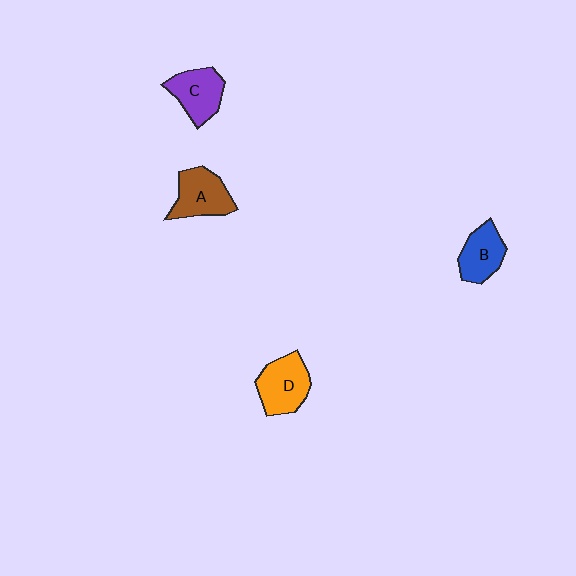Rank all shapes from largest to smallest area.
From largest to smallest: D (orange), A (brown), C (purple), B (blue).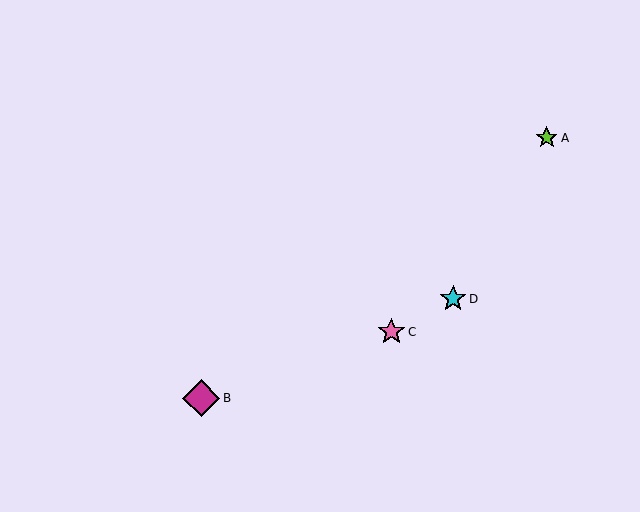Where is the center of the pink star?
The center of the pink star is at (391, 332).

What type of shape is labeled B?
Shape B is a magenta diamond.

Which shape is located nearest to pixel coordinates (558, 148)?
The lime star (labeled A) at (547, 138) is nearest to that location.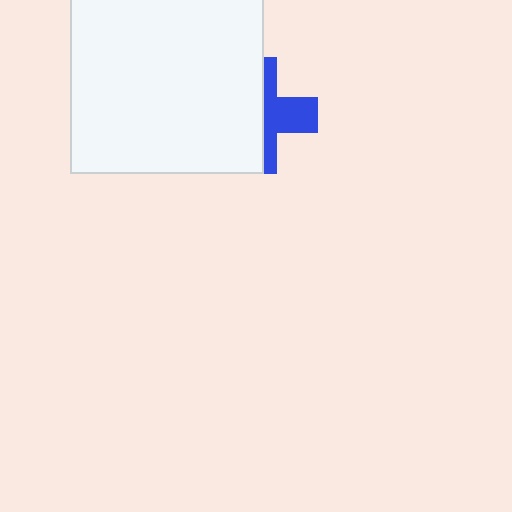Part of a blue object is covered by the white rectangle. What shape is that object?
It is a cross.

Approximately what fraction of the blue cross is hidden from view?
Roughly 57% of the blue cross is hidden behind the white rectangle.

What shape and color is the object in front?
The object in front is a white rectangle.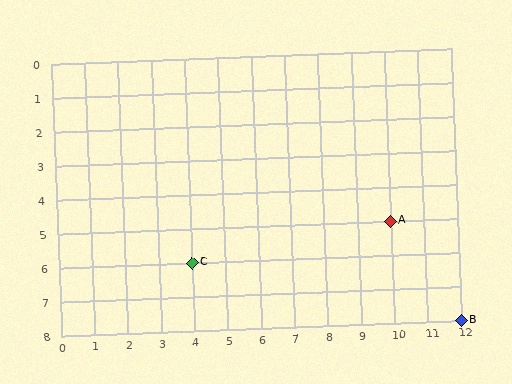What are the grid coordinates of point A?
Point A is at grid coordinates (10, 5).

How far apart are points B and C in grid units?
Points B and C are 8 columns and 2 rows apart (about 8.2 grid units diagonally).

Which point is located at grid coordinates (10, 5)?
Point A is at (10, 5).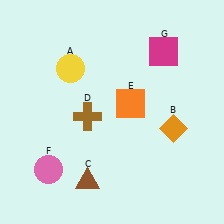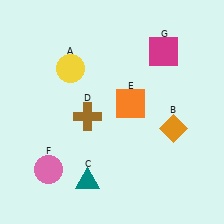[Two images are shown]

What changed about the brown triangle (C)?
In Image 1, C is brown. In Image 2, it changed to teal.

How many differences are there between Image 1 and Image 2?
There is 1 difference between the two images.